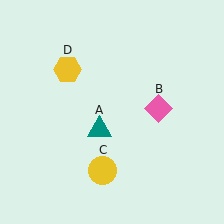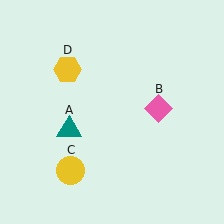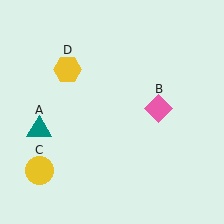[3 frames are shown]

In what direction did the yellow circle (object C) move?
The yellow circle (object C) moved left.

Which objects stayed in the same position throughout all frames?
Pink diamond (object B) and yellow hexagon (object D) remained stationary.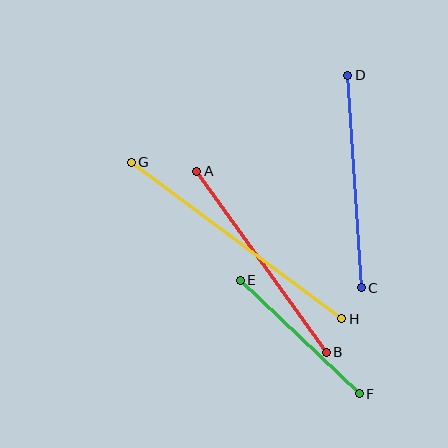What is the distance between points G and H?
The distance is approximately 262 pixels.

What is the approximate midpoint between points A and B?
The midpoint is at approximately (261, 262) pixels.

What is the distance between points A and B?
The distance is approximately 222 pixels.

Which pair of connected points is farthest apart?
Points G and H are farthest apart.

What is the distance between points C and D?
The distance is approximately 213 pixels.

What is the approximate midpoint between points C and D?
The midpoint is at approximately (354, 181) pixels.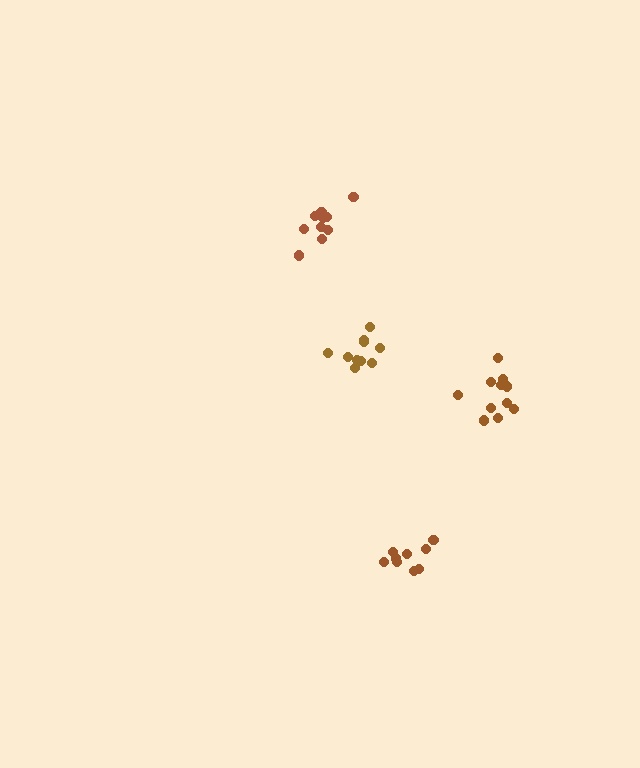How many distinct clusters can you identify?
There are 4 distinct clusters.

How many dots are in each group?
Group 1: 10 dots, Group 2: 9 dots, Group 3: 10 dots, Group 4: 11 dots (40 total).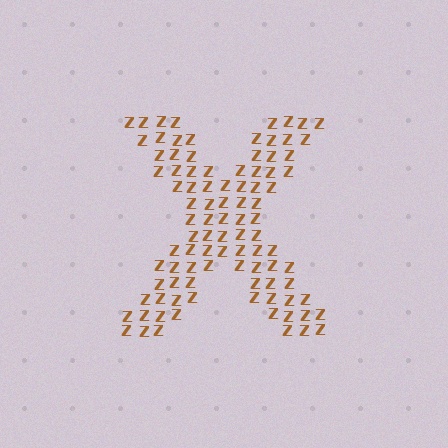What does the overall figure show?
The overall figure shows the letter X.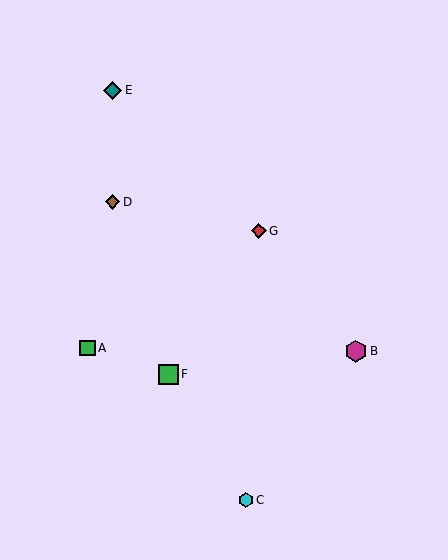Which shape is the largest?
The magenta hexagon (labeled B) is the largest.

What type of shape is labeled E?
Shape E is a teal diamond.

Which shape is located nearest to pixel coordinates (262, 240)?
The red diamond (labeled G) at (259, 231) is nearest to that location.